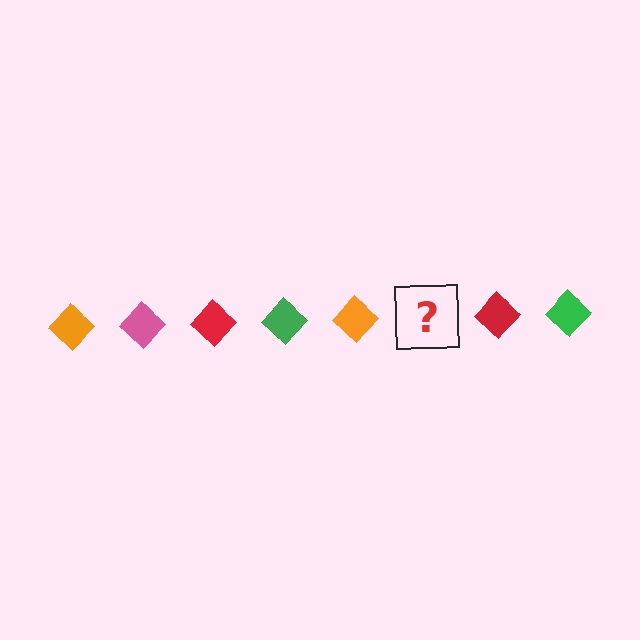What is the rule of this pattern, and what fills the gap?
The rule is that the pattern cycles through orange, pink, red, green diamonds. The gap should be filled with a pink diamond.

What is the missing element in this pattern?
The missing element is a pink diamond.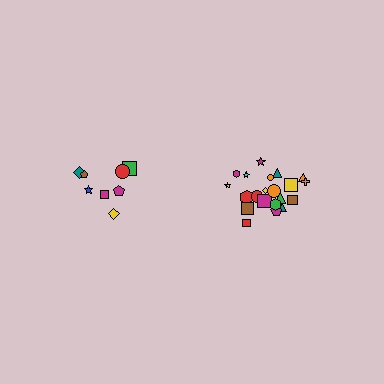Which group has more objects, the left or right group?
The right group.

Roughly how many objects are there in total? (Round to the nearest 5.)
Roughly 30 objects in total.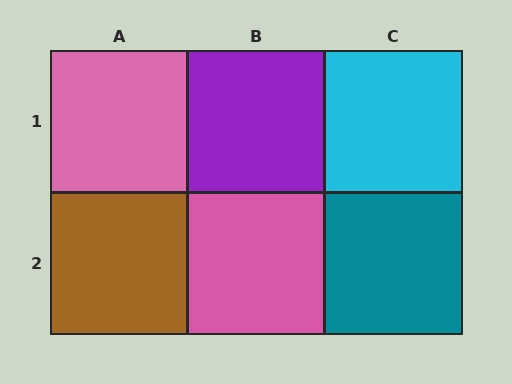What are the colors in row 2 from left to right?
Brown, pink, teal.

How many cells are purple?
1 cell is purple.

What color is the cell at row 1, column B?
Purple.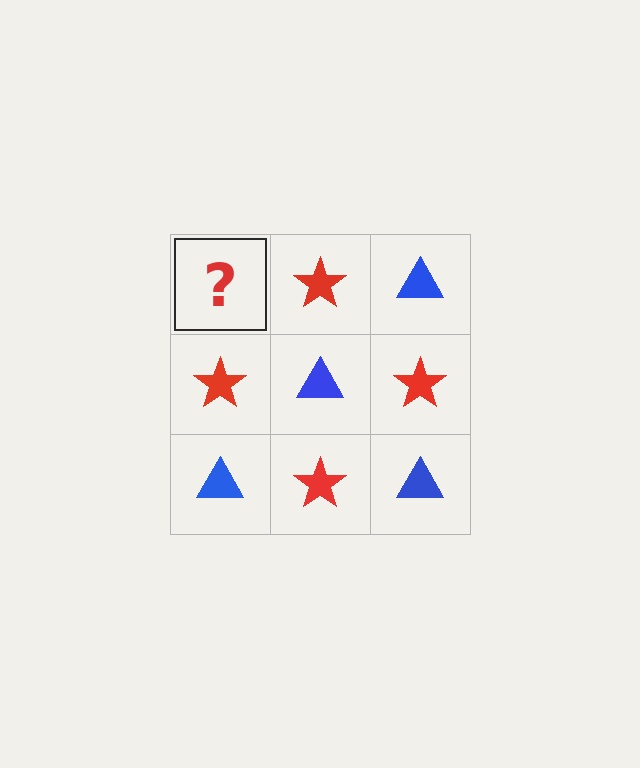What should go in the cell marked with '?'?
The missing cell should contain a blue triangle.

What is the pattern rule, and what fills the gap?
The rule is that it alternates blue triangle and red star in a checkerboard pattern. The gap should be filled with a blue triangle.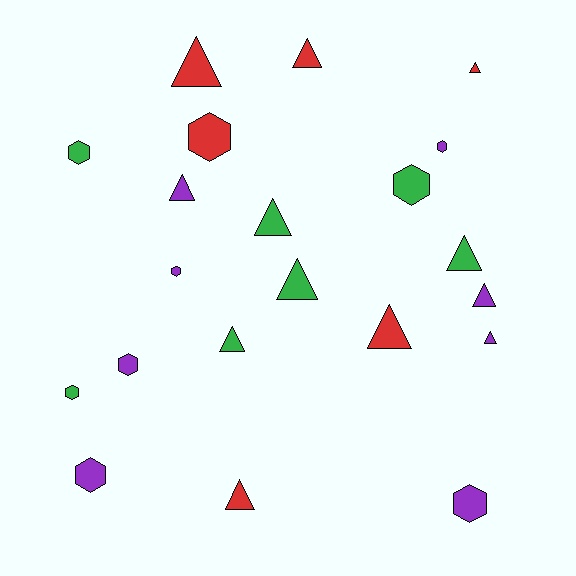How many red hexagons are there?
There is 1 red hexagon.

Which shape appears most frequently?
Triangle, with 12 objects.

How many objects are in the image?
There are 21 objects.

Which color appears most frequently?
Purple, with 8 objects.